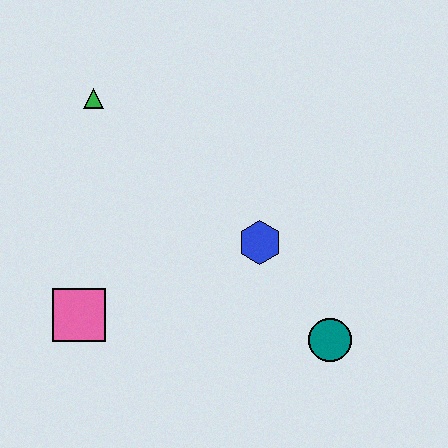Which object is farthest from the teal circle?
The green triangle is farthest from the teal circle.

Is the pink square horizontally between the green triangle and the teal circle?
No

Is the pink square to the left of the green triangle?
Yes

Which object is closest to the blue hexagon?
The teal circle is closest to the blue hexagon.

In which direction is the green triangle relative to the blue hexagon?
The green triangle is to the left of the blue hexagon.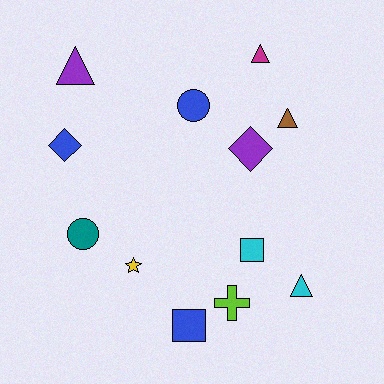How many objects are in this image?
There are 12 objects.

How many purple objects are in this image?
There are 2 purple objects.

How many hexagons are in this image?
There are no hexagons.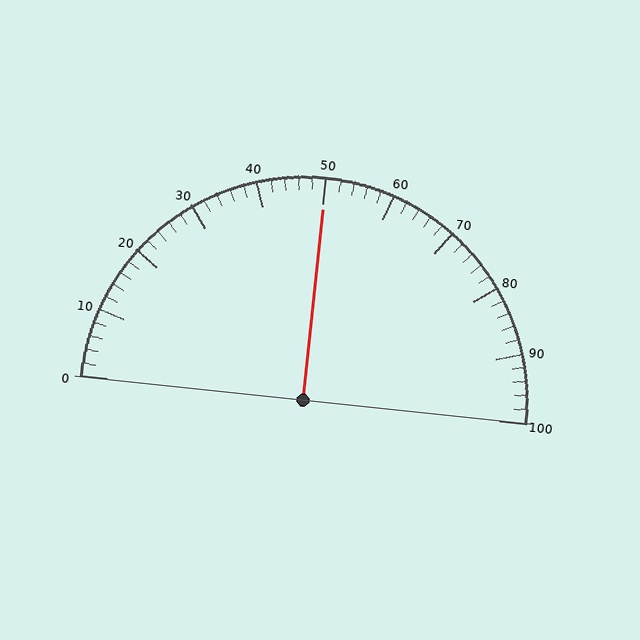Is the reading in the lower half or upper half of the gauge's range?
The reading is in the upper half of the range (0 to 100).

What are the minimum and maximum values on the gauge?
The gauge ranges from 0 to 100.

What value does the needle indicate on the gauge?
The needle indicates approximately 50.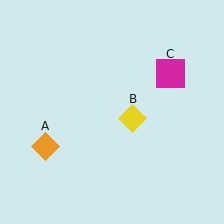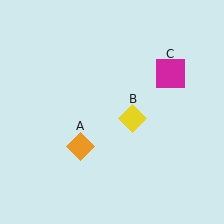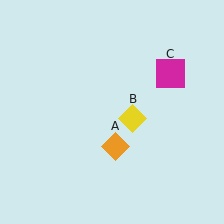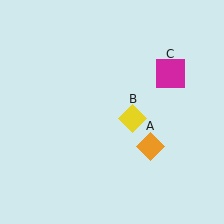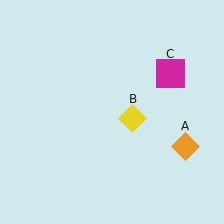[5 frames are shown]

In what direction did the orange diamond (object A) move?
The orange diamond (object A) moved right.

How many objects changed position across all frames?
1 object changed position: orange diamond (object A).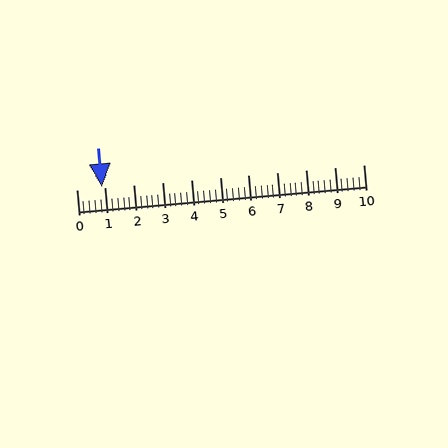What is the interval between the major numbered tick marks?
The major tick marks are spaced 1 units apart.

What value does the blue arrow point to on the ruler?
The blue arrow points to approximately 0.9.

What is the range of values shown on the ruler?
The ruler shows values from 0 to 10.